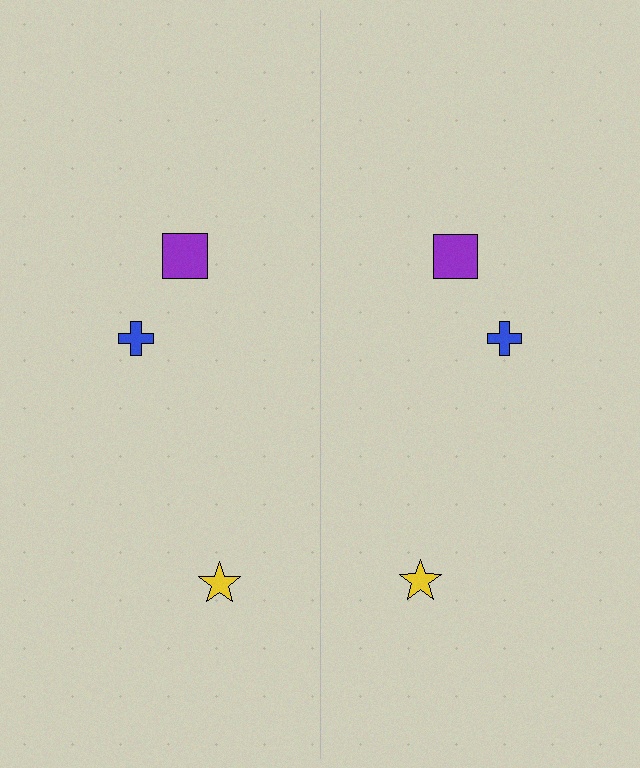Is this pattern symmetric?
Yes, this pattern has bilateral (reflection) symmetry.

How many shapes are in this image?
There are 6 shapes in this image.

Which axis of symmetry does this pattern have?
The pattern has a vertical axis of symmetry running through the center of the image.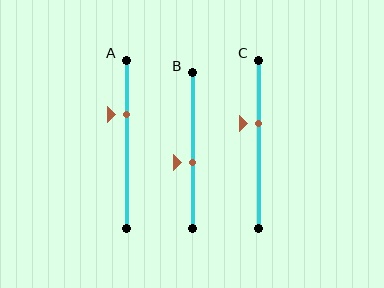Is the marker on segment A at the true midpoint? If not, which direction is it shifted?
No, the marker on segment A is shifted upward by about 18% of the segment length.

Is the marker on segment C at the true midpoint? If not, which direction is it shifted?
No, the marker on segment C is shifted upward by about 12% of the segment length.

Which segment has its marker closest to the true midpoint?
Segment B has its marker closest to the true midpoint.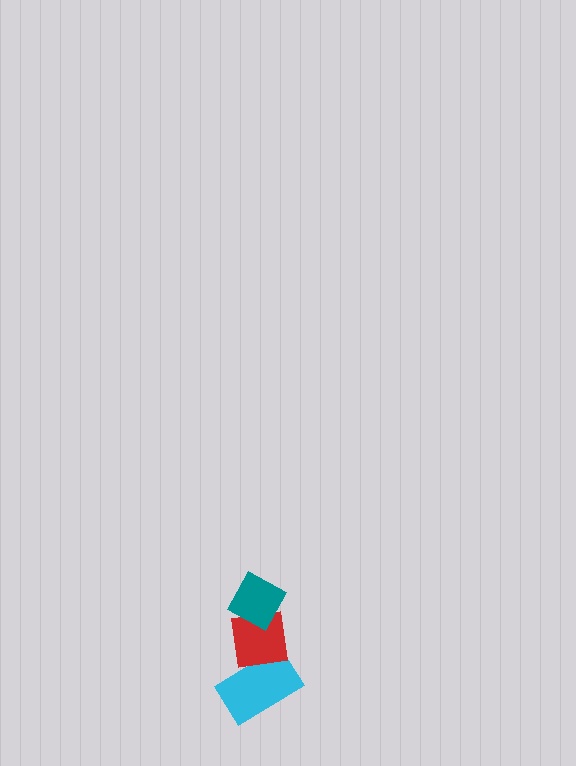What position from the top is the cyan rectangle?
The cyan rectangle is 3rd from the top.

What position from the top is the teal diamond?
The teal diamond is 1st from the top.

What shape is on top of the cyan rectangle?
The red square is on top of the cyan rectangle.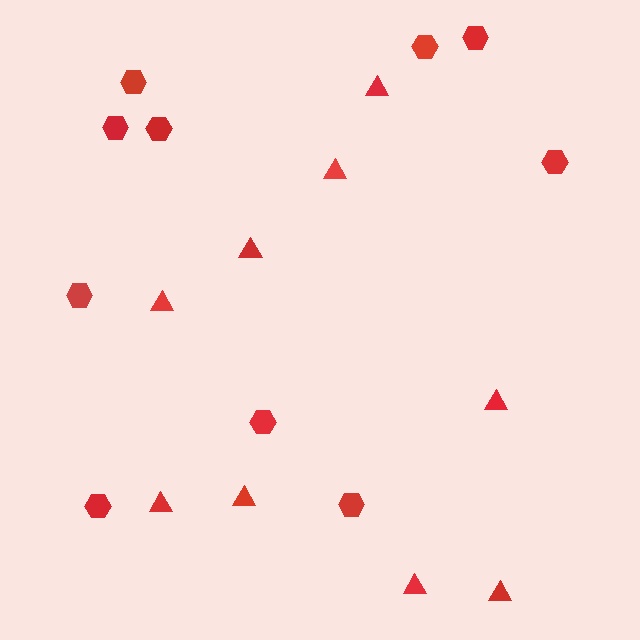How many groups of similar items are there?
There are 2 groups: one group of hexagons (10) and one group of triangles (9).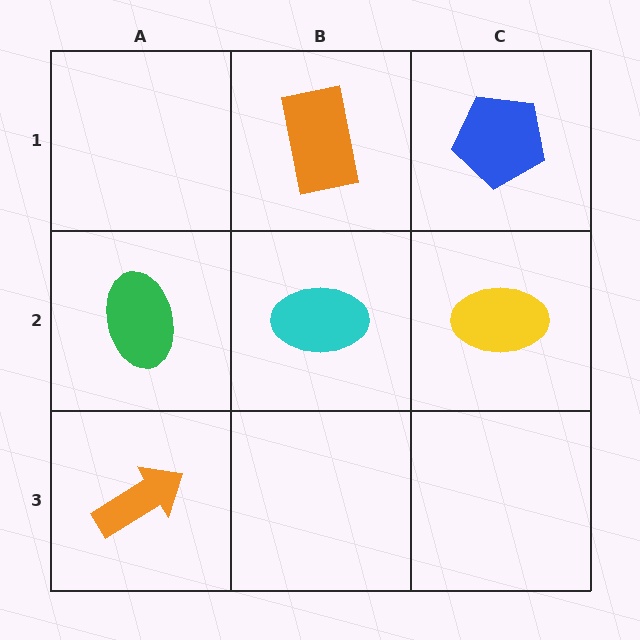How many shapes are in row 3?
1 shape.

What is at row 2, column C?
A yellow ellipse.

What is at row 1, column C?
A blue pentagon.